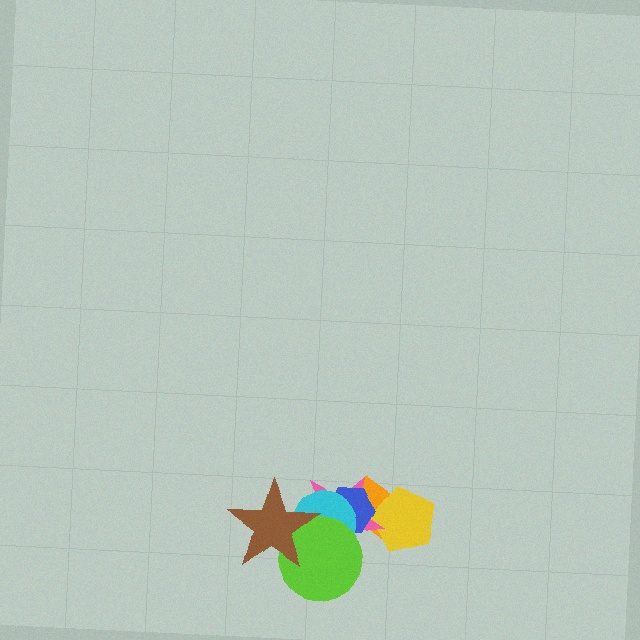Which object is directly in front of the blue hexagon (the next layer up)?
The cyan circle is directly in front of the blue hexagon.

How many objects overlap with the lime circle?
4 objects overlap with the lime circle.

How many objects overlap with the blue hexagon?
4 objects overlap with the blue hexagon.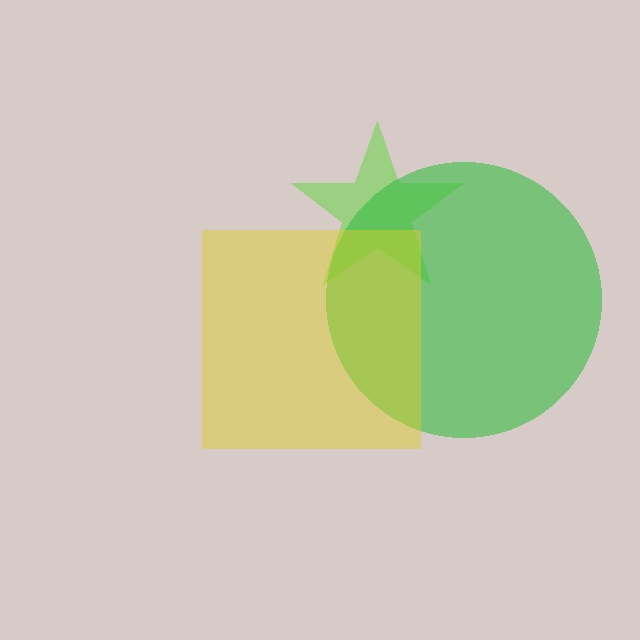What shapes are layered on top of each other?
The layered shapes are: a lime star, a green circle, a yellow square.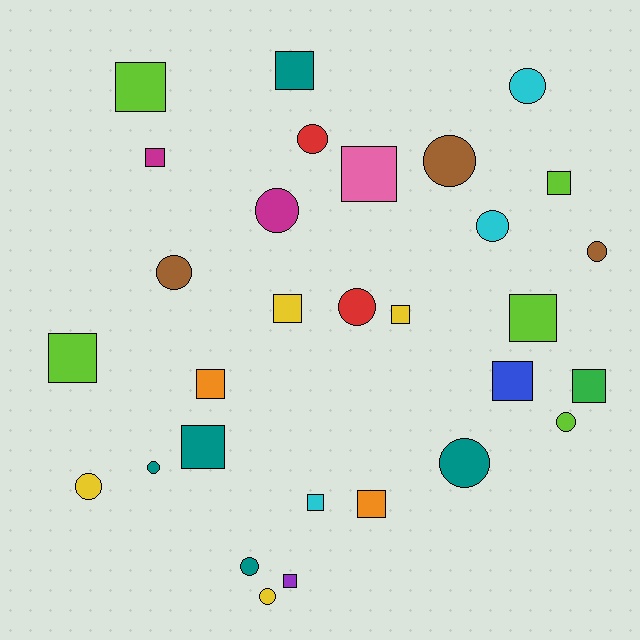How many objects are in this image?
There are 30 objects.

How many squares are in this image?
There are 16 squares.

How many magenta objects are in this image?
There are 2 magenta objects.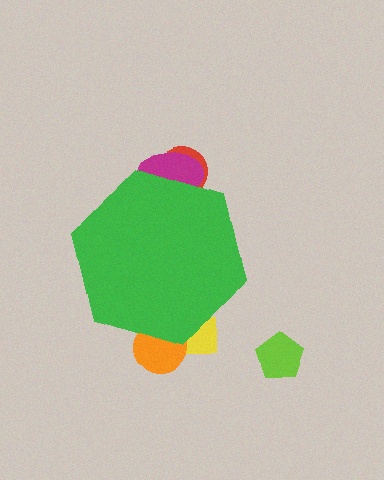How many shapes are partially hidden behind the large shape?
4 shapes are partially hidden.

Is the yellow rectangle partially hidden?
Yes, the yellow rectangle is partially hidden behind the green hexagon.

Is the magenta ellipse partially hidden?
Yes, the magenta ellipse is partially hidden behind the green hexagon.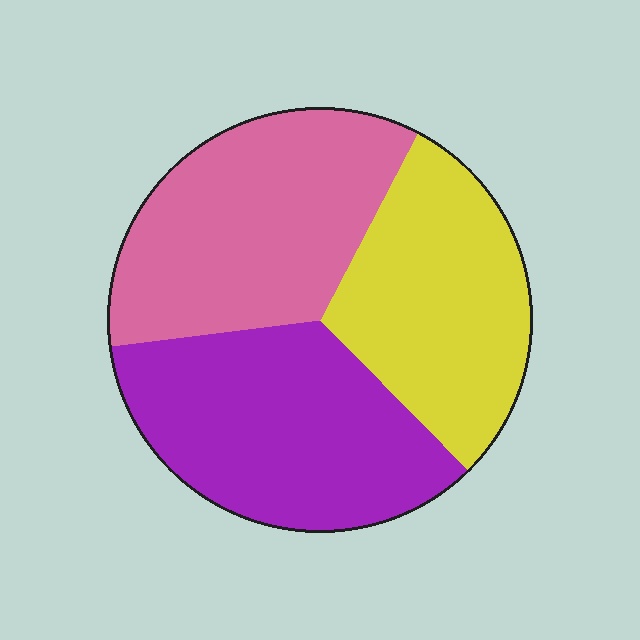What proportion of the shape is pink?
Pink covers 35% of the shape.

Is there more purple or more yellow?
Purple.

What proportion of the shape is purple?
Purple covers roughly 35% of the shape.